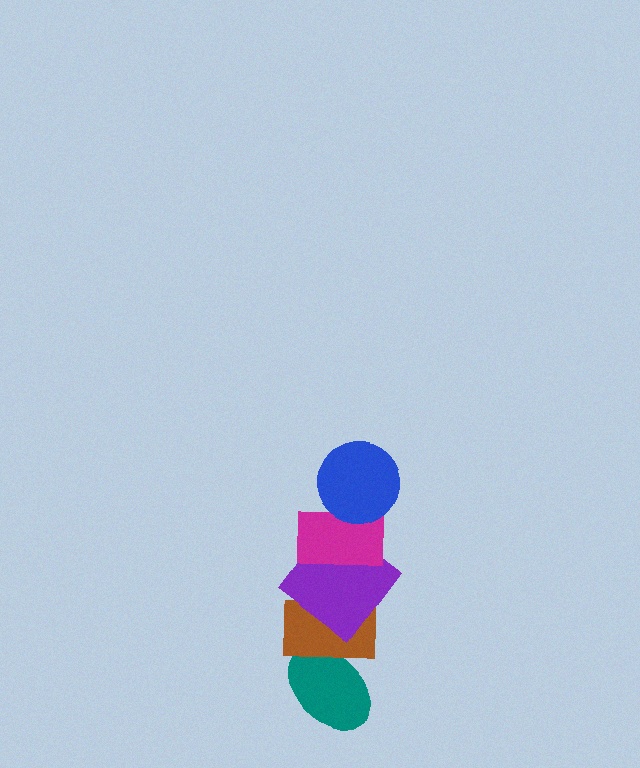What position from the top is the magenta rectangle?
The magenta rectangle is 2nd from the top.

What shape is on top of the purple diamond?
The magenta rectangle is on top of the purple diamond.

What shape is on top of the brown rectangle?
The purple diamond is on top of the brown rectangle.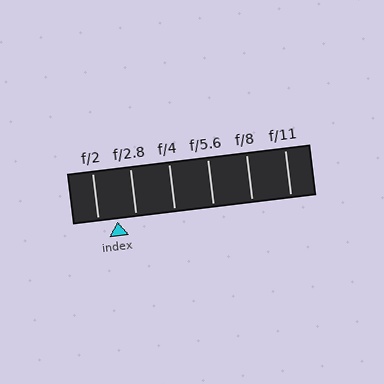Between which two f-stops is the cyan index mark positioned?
The index mark is between f/2 and f/2.8.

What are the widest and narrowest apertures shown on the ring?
The widest aperture shown is f/2 and the narrowest is f/11.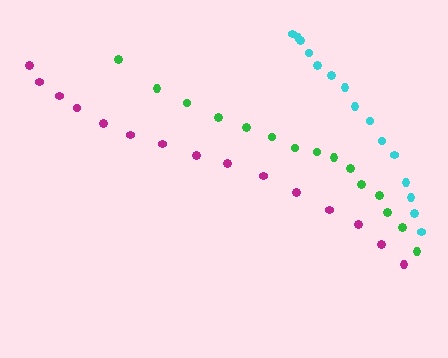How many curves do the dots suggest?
There are 3 distinct paths.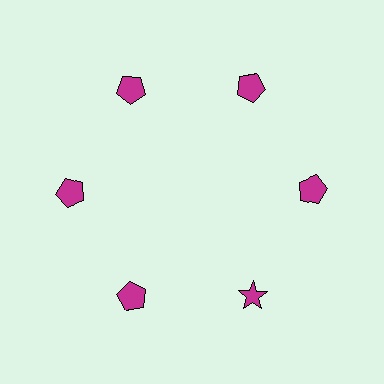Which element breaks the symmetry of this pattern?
The magenta star at roughly the 5 o'clock position breaks the symmetry. All other shapes are magenta pentagons.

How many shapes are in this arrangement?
There are 6 shapes arranged in a ring pattern.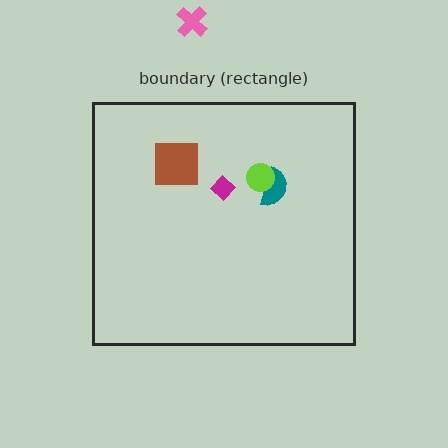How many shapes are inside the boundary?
4 inside, 1 outside.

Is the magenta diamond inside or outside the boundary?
Inside.